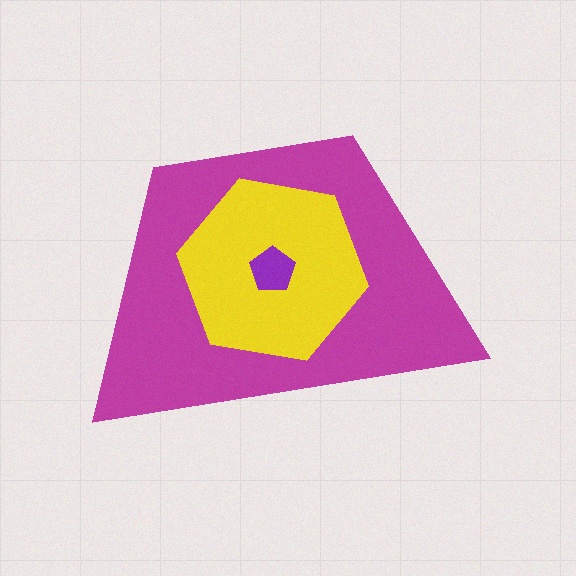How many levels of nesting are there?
3.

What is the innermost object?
The purple pentagon.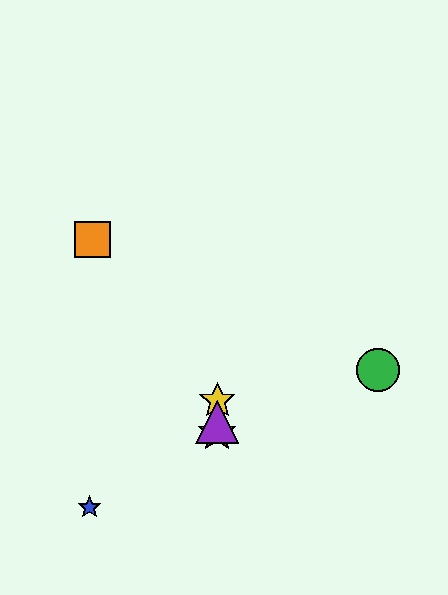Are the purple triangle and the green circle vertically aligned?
No, the purple triangle is at x≈217 and the green circle is at x≈378.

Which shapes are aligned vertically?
The red star, the yellow star, the purple triangle are aligned vertically.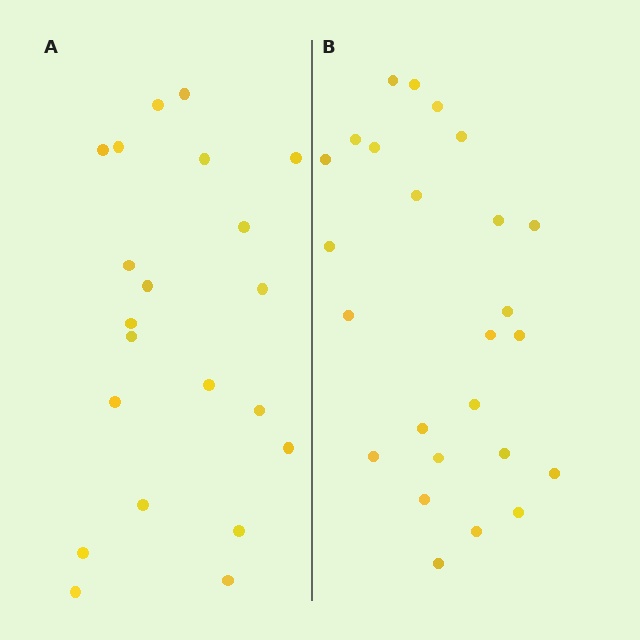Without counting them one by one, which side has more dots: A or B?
Region B (the right region) has more dots.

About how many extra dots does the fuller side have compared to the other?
Region B has about 4 more dots than region A.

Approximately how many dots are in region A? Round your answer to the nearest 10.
About 20 dots. (The exact count is 21, which rounds to 20.)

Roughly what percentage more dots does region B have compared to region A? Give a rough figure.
About 20% more.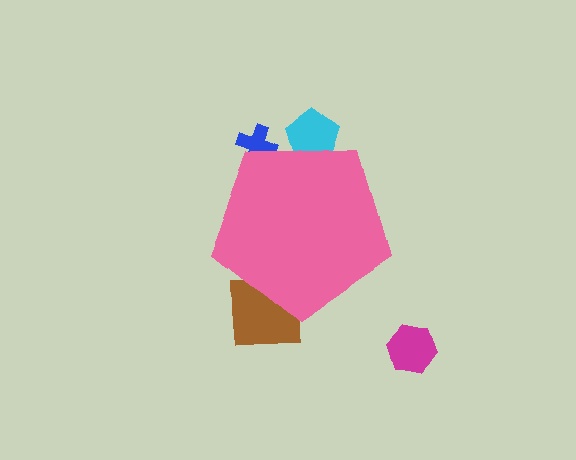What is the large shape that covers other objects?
A pink pentagon.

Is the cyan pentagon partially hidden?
Yes, the cyan pentagon is partially hidden behind the pink pentagon.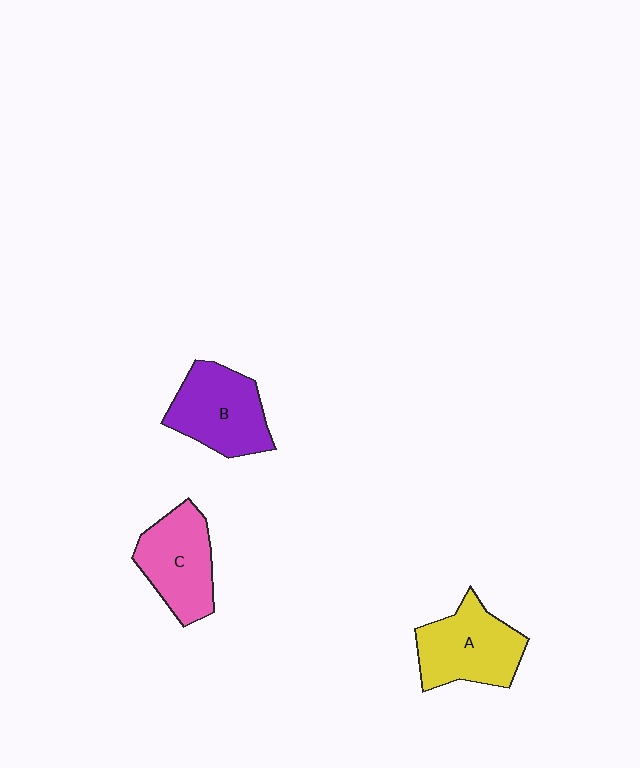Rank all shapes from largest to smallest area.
From largest to smallest: A (yellow), B (purple), C (pink).